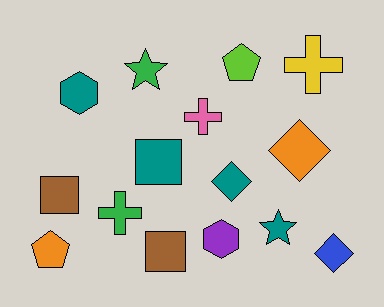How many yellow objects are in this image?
There is 1 yellow object.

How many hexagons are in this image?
There are 2 hexagons.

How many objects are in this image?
There are 15 objects.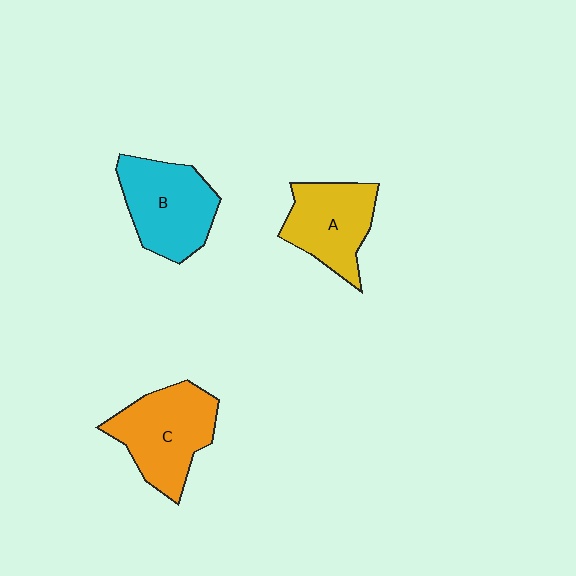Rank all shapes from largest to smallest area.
From largest to smallest: C (orange), B (cyan), A (yellow).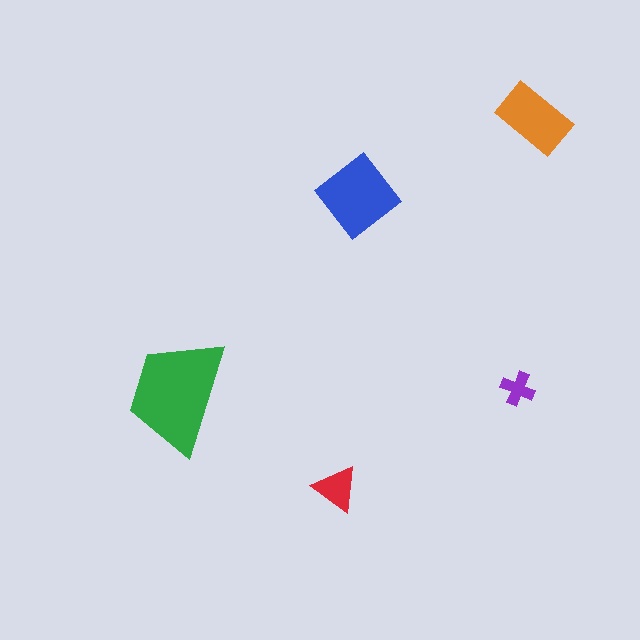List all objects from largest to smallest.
The green trapezoid, the blue diamond, the orange rectangle, the red triangle, the purple cross.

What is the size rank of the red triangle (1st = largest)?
4th.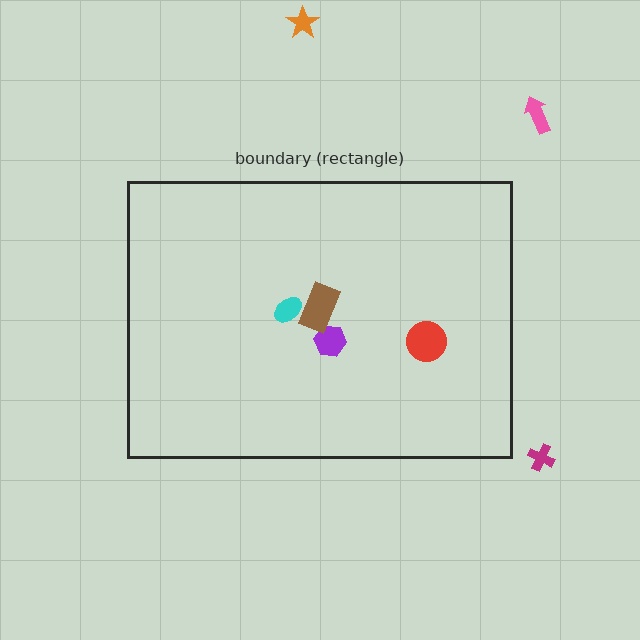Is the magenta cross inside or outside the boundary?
Outside.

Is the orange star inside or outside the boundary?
Outside.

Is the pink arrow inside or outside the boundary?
Outside.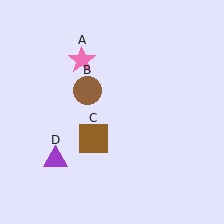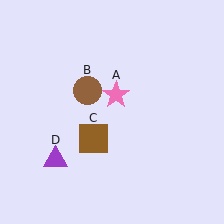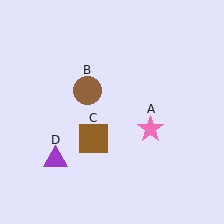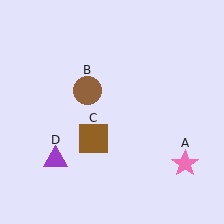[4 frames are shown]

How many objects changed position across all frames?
1 object changed position: pink star (object A).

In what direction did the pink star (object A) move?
The pink star (object A) moved down and to the right.